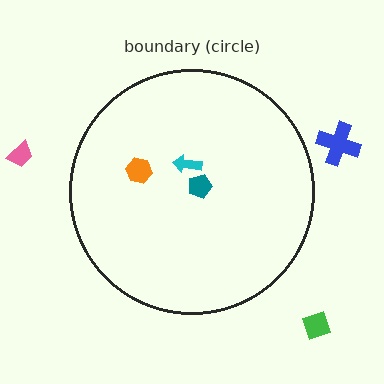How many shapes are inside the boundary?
3 inside, 3 outside.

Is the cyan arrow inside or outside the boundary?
Inside.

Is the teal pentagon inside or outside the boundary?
Inside.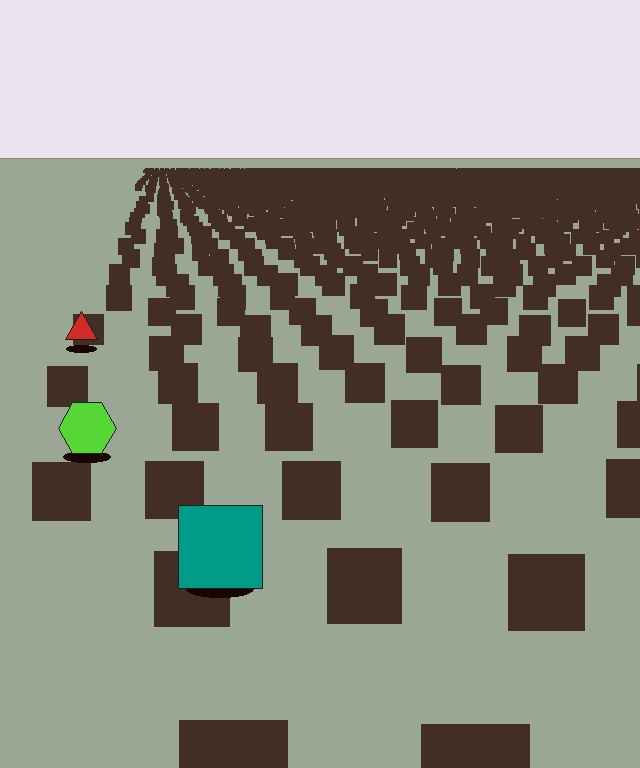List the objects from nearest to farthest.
From nearest to farthest: the teal square, the lime hexagon, the red triangle.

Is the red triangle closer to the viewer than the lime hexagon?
No. The lime hexagon is closer — you can tell from the texture gradient: the ground texture is coarser near it.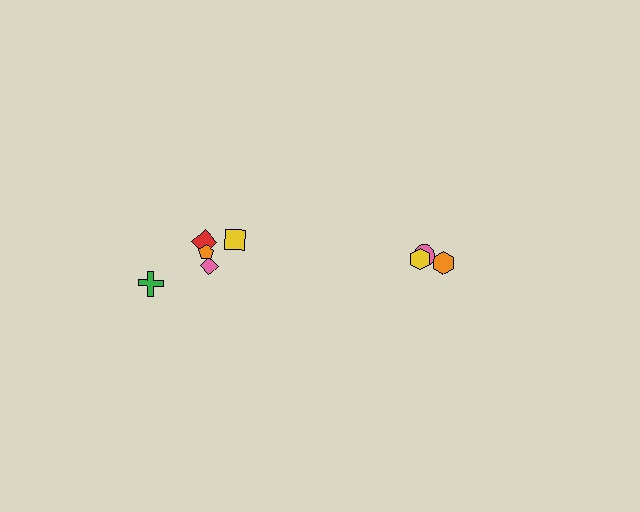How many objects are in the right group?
There are 3 objects.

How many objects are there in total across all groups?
There are 8 objects.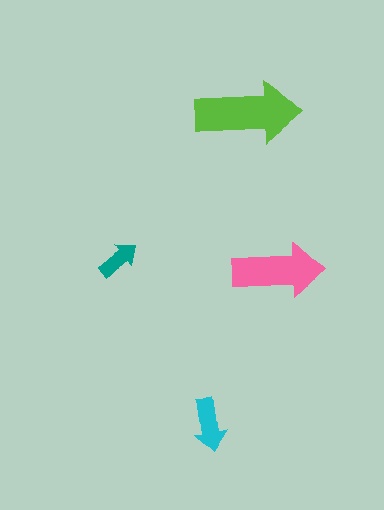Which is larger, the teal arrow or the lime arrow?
The lime one.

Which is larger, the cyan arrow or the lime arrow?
The lime one.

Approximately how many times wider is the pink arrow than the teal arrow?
About 2 times wider.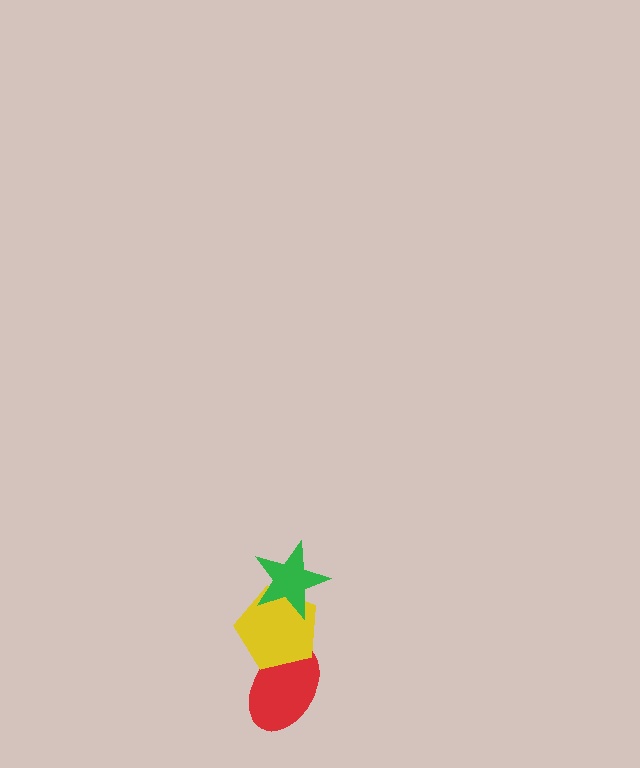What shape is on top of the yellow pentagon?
The green star is on top of the yellow pentagon.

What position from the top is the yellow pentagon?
The yellow pentagon is 2nd from the top.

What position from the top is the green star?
The green star is 1st from the top.